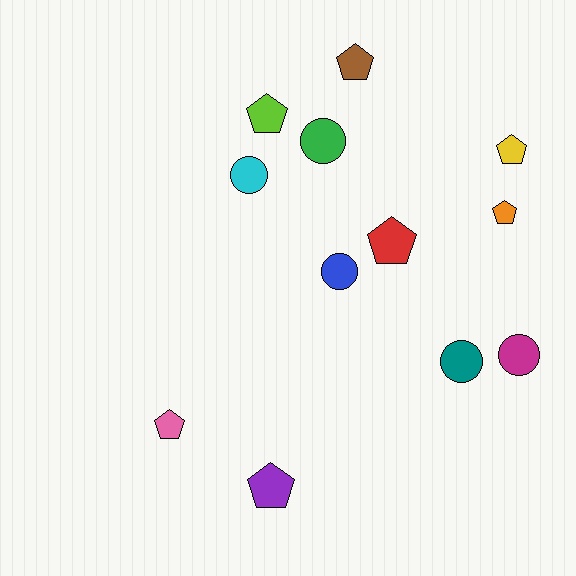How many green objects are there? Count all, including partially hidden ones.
There is 1 green object.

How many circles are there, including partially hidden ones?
There are 5 circles.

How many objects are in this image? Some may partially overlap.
There are 12 objects.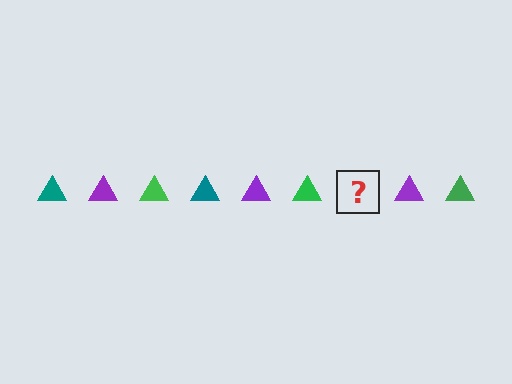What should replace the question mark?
The question mark should be replaced with a teal triangle.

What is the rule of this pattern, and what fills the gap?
The rule is that the pattern cycles through teal, purple, green triangles. The gap should be filled with a teal triangle.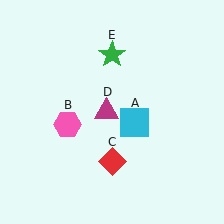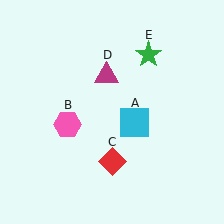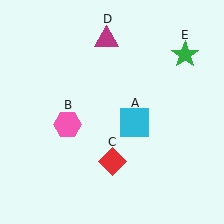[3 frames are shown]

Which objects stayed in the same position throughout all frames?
Cyan square (object A) and pink hexagon (object B) and red diamond (object C) remained stationary.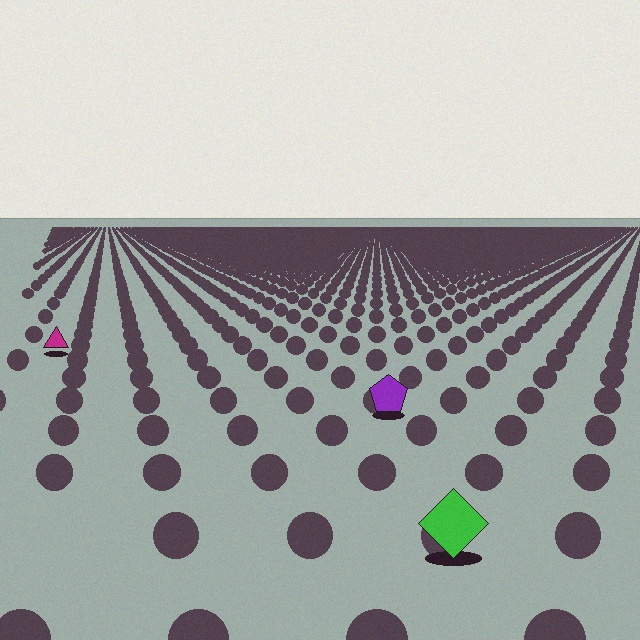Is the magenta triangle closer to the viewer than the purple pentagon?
No. The purple pentagon is closer — you can tell from the texture gradient: the ground texture is coarser near it.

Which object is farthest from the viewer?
The magenta triangle is farthest from the viewer. It appears smaller and the ground texture around it is denser.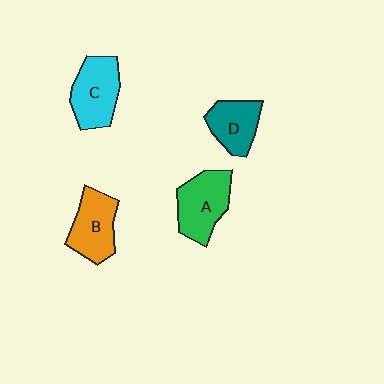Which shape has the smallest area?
Shape D (teal).